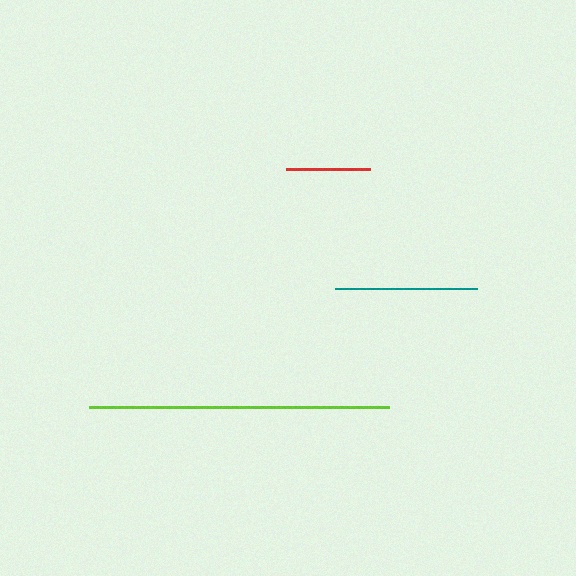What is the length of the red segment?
The red segment is approximately 84 pixels long.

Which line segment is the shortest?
The red line is the shortest at approximately 84 pixels.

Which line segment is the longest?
The lime line is the longest at approximately 300 pixels.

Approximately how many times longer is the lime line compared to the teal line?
The lime line is approximately 2.1 times the length of the teal line.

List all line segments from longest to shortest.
From longest to shortest: lime, teal, red.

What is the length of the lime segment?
The lime segment is approximately 300 pixels long.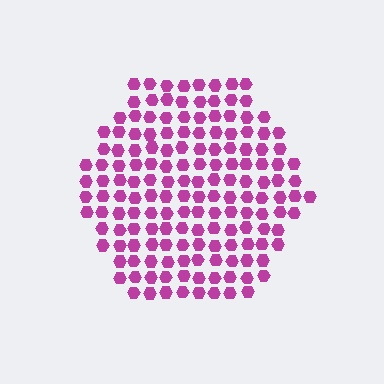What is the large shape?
The large shape is a hexagon.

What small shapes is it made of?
It is made of small hexagons.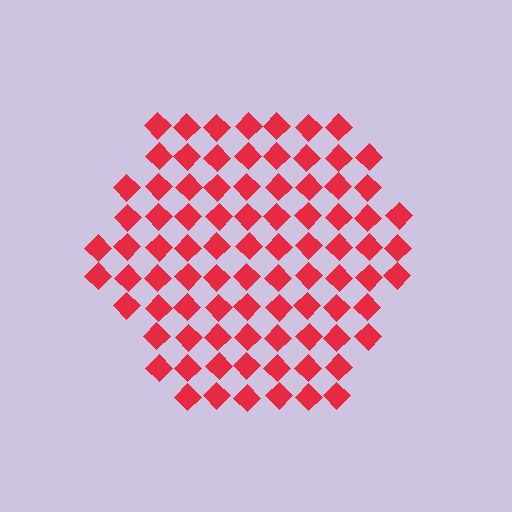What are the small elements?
The small elements are diamonds.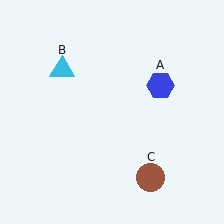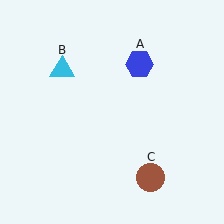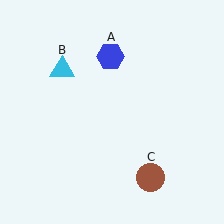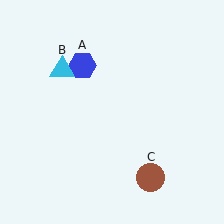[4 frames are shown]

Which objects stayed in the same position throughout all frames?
Cyan triangle (object B) and brown circle (object C) remained stationary.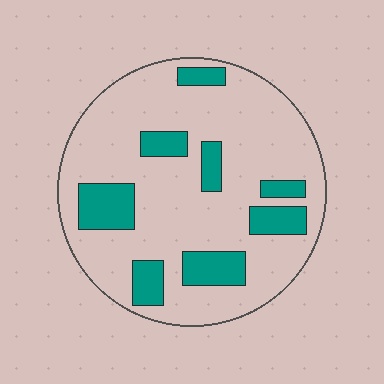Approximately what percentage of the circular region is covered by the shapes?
Approximately 20%.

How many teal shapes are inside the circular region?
8.